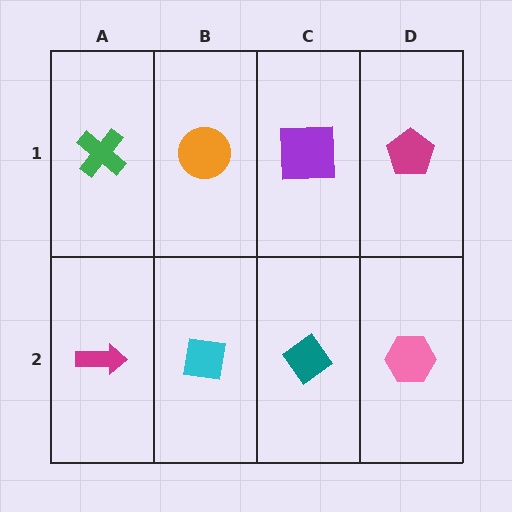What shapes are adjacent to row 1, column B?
A cyan square (row 2, column B), a green cross (row 1, column A), a purple square (row 1, column C).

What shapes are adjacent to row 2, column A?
A green cross (row 1, column A), a cyan square (row 2, column B).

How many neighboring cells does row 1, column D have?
2.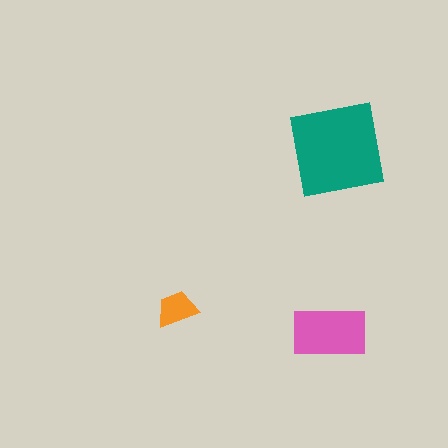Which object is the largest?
The teal square.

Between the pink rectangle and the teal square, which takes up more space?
The teal square.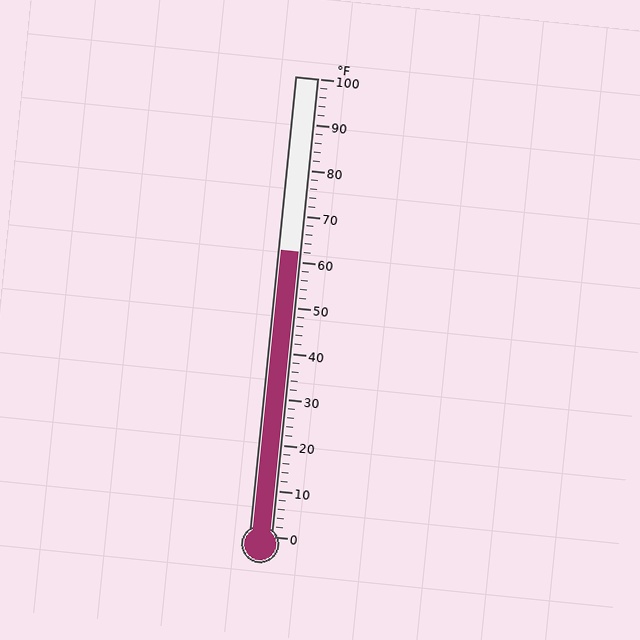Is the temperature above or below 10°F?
The temperature is above 10°F.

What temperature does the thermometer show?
The thermometer shows approximately 62°F.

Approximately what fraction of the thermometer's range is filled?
The thermometer is filled to approximately 60% of its range.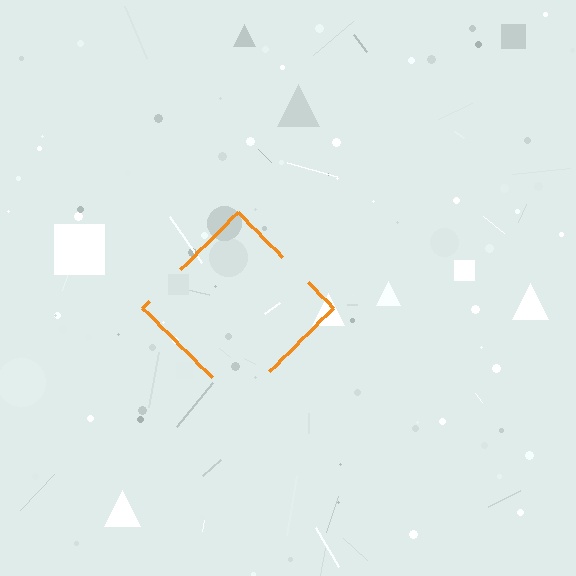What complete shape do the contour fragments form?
The contour fragments form a diamond.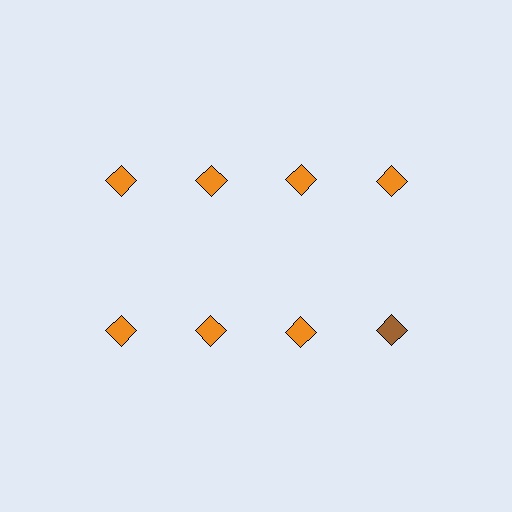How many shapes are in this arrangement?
There are 8 shapes arranged in a grid pattern.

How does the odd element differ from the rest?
It has a different color: brown instead of orange.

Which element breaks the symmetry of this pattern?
The brown diamond in the second row, second from right column breaks the symmetry. All other shapes are orange diamonds.